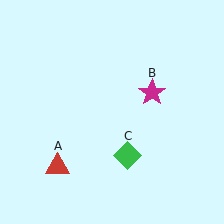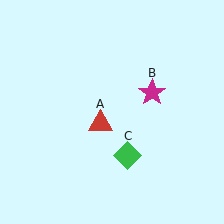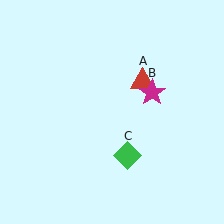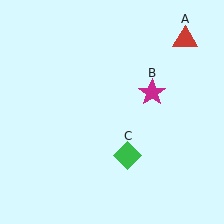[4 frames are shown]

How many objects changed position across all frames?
1 object changed position: red triangle (object A).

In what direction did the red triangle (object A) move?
The red triangle (object A) moved up and to the right.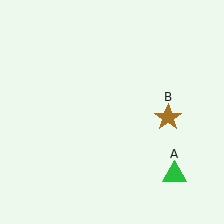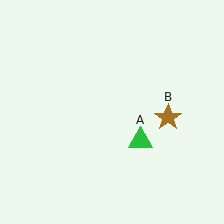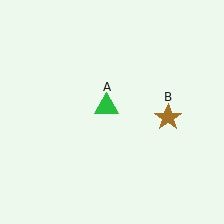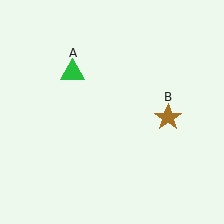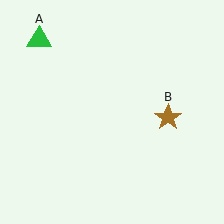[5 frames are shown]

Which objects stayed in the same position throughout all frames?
Brown star (object B) remained stationary.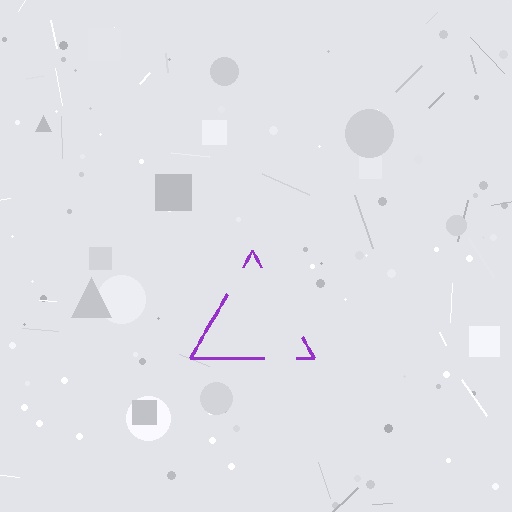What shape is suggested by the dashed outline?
The dashed outline suggests a triangle.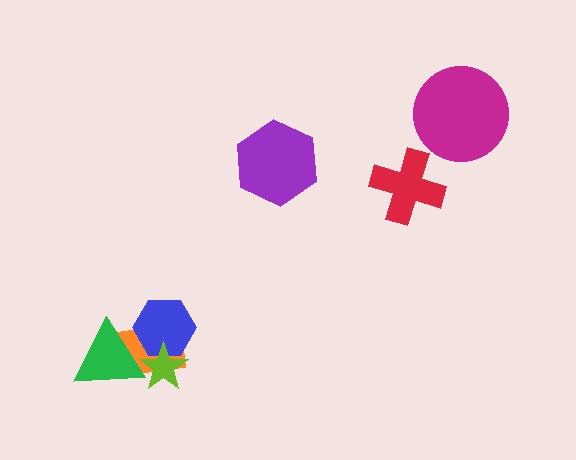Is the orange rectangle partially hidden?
Yes, it is partially covered by another shape.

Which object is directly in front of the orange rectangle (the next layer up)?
The blue hexagon is directly in front of the orange rectangle.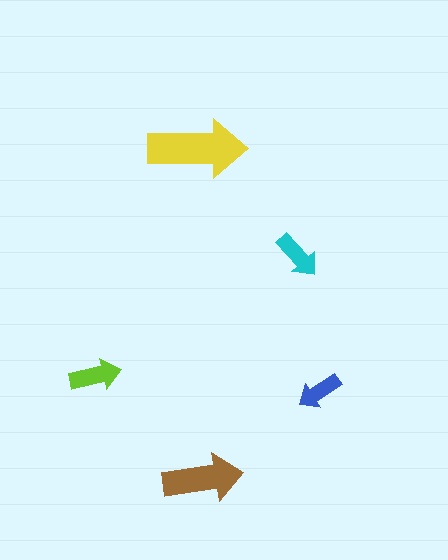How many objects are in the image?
There are 5 objects in the image.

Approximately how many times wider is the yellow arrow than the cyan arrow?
About 2 times wider.